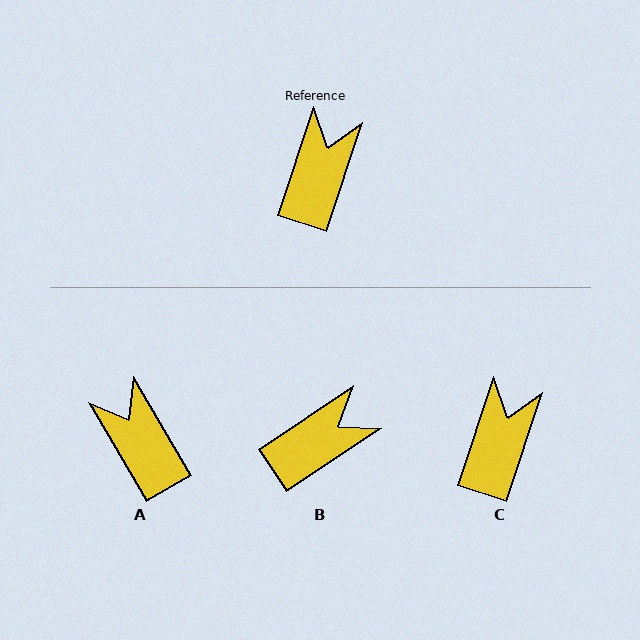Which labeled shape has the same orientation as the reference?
C.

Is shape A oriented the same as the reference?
No, it is off by about 48 degrees.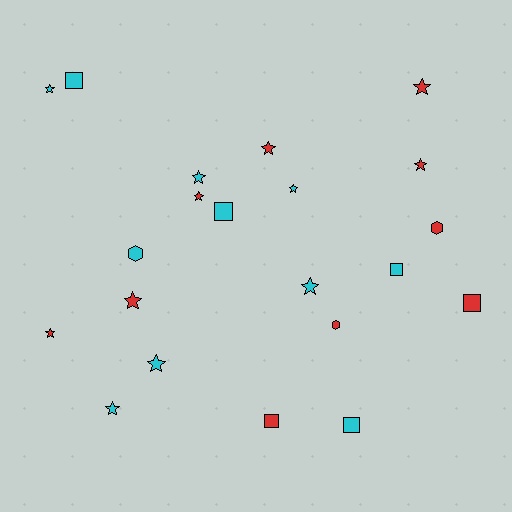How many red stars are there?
There are 6 red stars.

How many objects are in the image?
There are 21 objects.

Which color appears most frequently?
Cyan, with 11 objects.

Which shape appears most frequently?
Star, with 12 objects.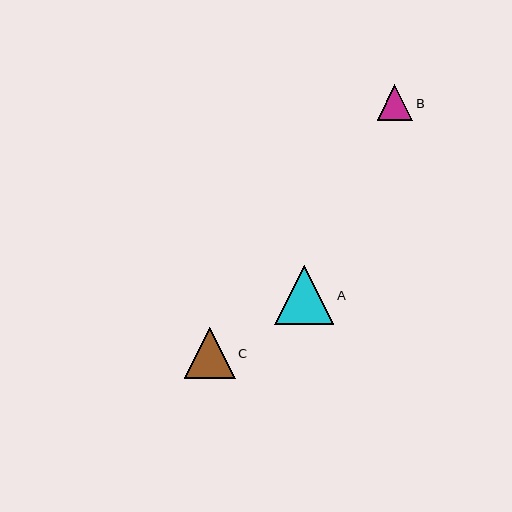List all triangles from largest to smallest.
From largest to smallest: A, C, B.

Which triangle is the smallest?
Triangle B is the smallest with a size of approximately 36 pixels.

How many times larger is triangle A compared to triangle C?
Triangle A is approximately 1.2 times the size of triangle C.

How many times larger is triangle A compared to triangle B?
Triangle A is approximately 1.7 times the size of triangle B.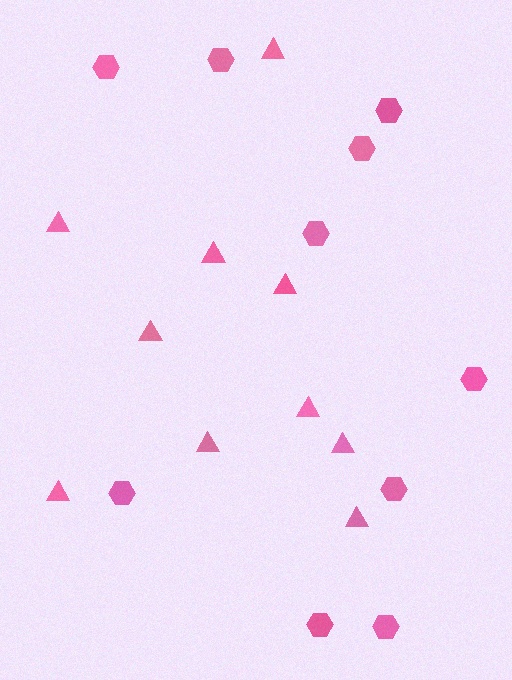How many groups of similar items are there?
There are 2 groups: one group of hexagons (10) and one group of triangles (10).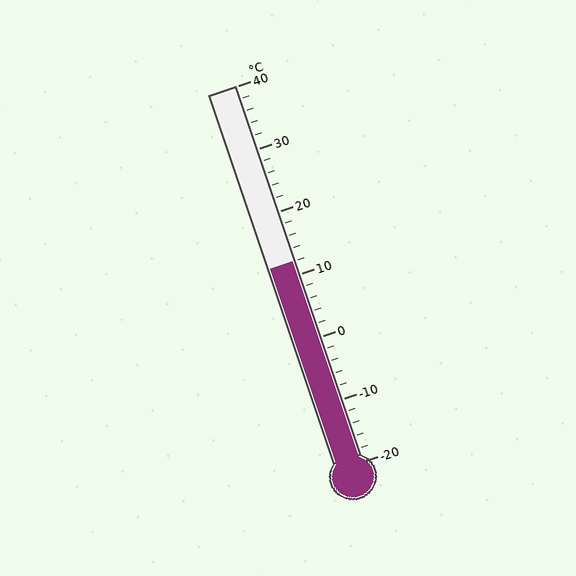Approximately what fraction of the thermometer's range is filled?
The thermometer is filled to approximately 55% of its range.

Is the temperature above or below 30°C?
The temperature is below 30°C.